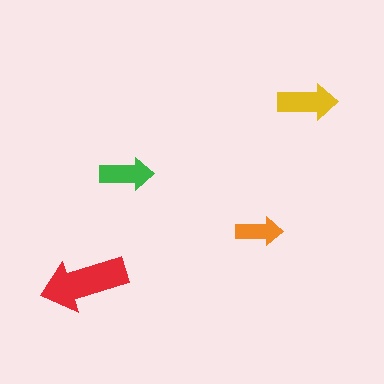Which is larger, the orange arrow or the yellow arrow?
The yellow one.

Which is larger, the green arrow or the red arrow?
The red one.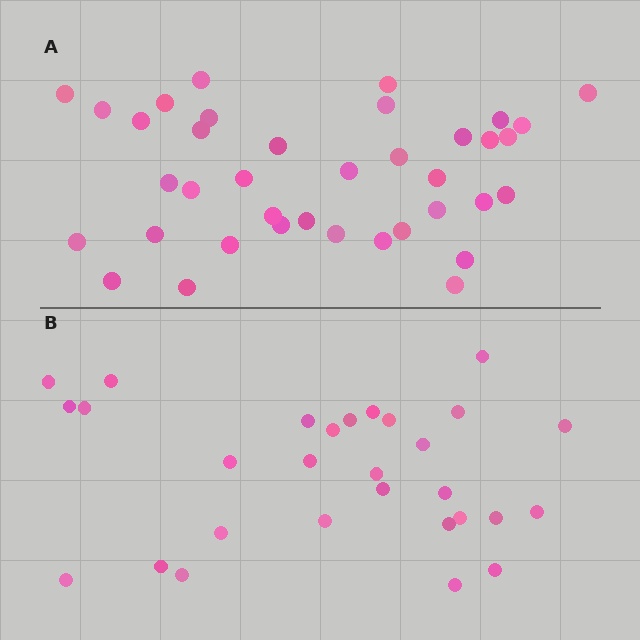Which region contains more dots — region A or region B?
Region A (the top region) has more dots.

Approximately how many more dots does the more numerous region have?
Region A has roughly 8 or so more dots than region B.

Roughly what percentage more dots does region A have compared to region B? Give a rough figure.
About 30% more.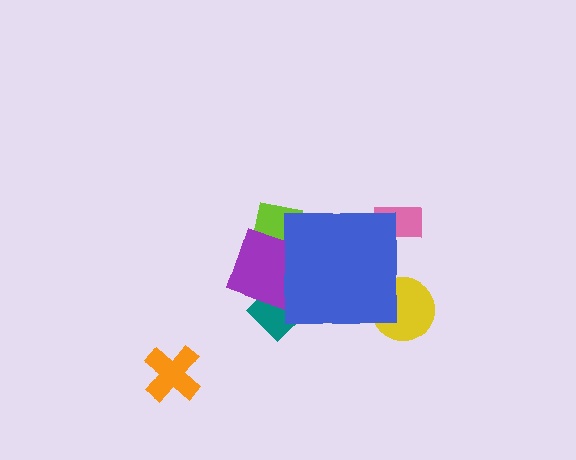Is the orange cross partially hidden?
No, the orange cross is fully visible.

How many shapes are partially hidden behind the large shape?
5 shapes are partially hidden.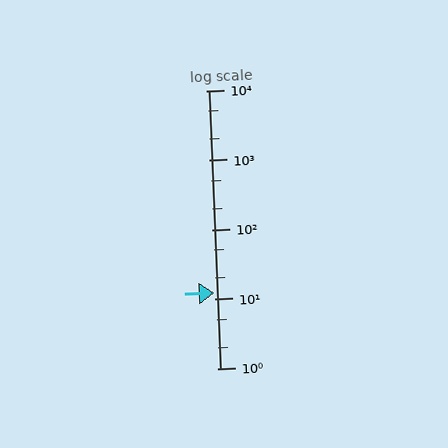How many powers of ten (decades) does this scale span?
The scale spans 4 decades, from 1 to 10000.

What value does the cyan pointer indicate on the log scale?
The pointer indicates approximately 12.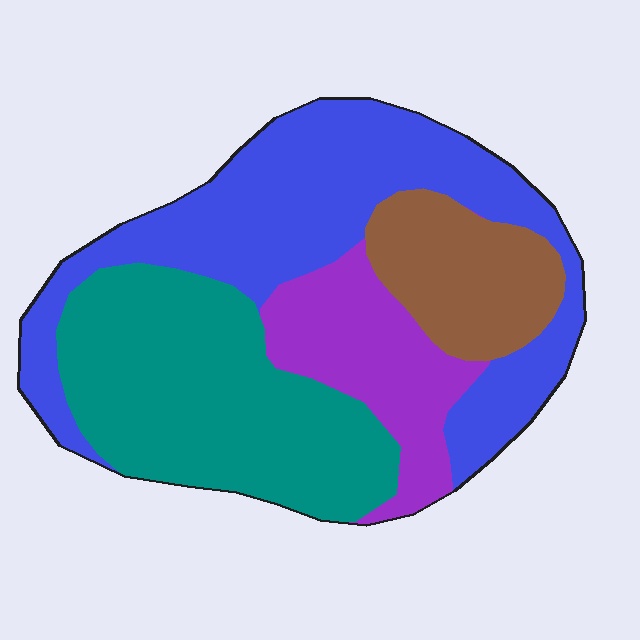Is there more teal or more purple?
Teal.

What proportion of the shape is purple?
Purple takes up less than a quarter of the shape.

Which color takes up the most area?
Blue, at roughly 40%.